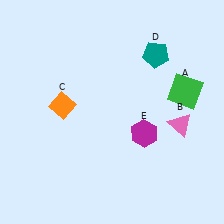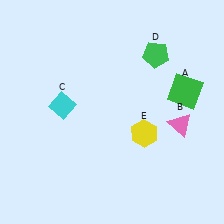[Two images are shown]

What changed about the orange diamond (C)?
In Image 1, C is orange. In Image 2, it changed to cyan.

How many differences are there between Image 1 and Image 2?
There are 3 differences between the two images.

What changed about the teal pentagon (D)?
In Image 1, D is teal. In Image 2, it changed to green.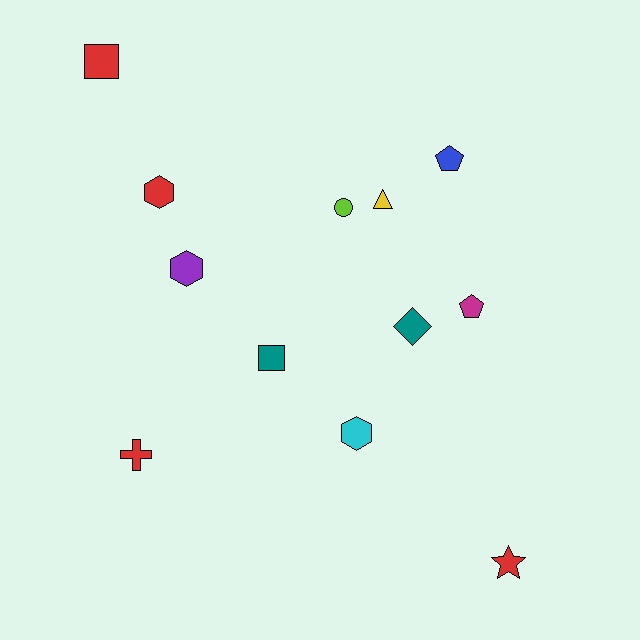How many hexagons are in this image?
There are 3 hexagons.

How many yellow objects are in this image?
There is 1 yellow object.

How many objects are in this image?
There are 12 objects.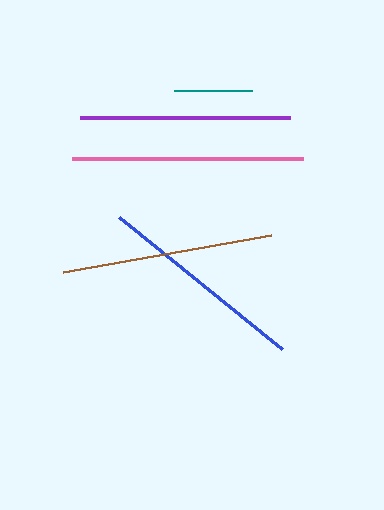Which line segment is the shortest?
The teal line is the shortest at approximately 78 pixels.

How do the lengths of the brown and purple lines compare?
The brown and purple lines are approximately the same length.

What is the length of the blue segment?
The blue segment is approximately 210 pixels long.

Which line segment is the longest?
The pink line is the longest at approximately 231 pixels.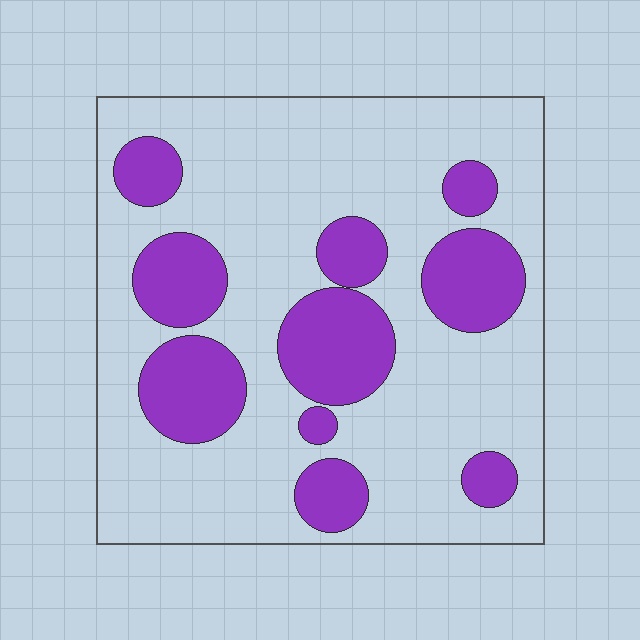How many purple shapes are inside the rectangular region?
10.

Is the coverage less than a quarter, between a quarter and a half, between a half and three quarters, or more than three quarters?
Between a quarter and a half.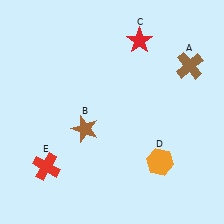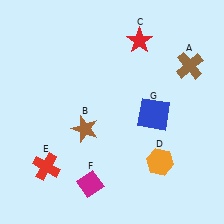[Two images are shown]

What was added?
A magenta diamond (F), a blue square (G) were added in Image 2.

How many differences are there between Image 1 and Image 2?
There are 2 differences between the two images.